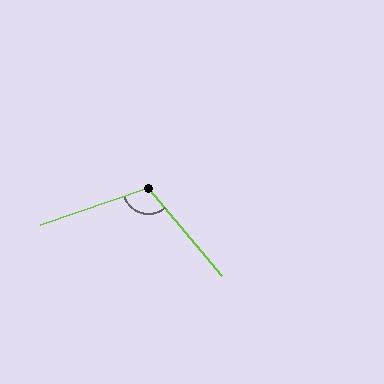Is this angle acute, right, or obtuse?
It is obtuse.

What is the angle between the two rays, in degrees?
Approximately 111 degrees.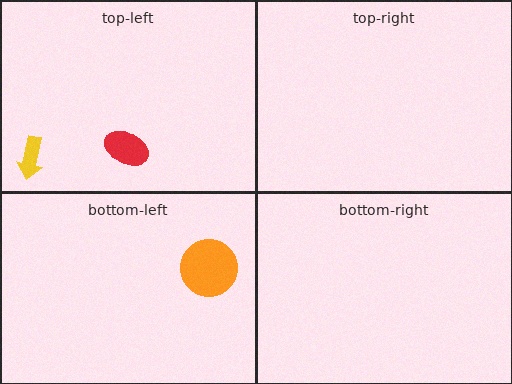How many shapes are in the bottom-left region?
1.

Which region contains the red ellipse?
The top-left region.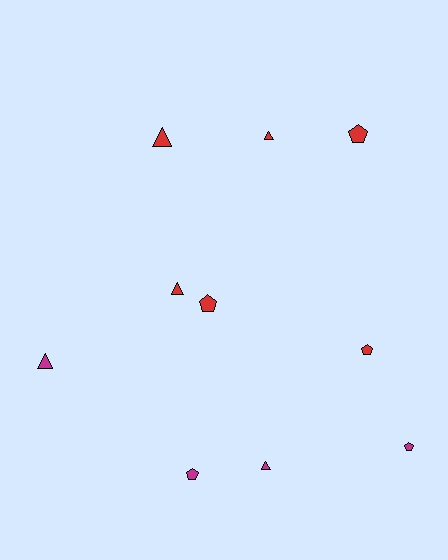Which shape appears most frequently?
Triangle, with 5 objects.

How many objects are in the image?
There are 10 objects.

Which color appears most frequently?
Red, with 6 objects.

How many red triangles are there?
There are 3 red triangles.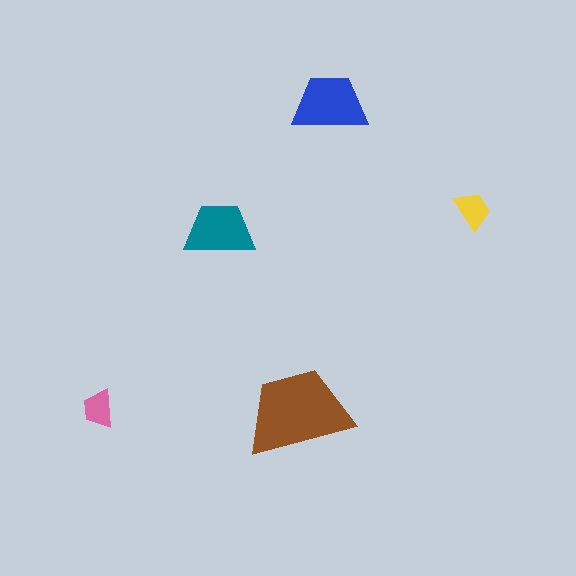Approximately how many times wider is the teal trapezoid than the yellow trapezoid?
About 2 times wider.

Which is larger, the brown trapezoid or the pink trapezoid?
The brown one.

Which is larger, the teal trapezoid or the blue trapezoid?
The blue one.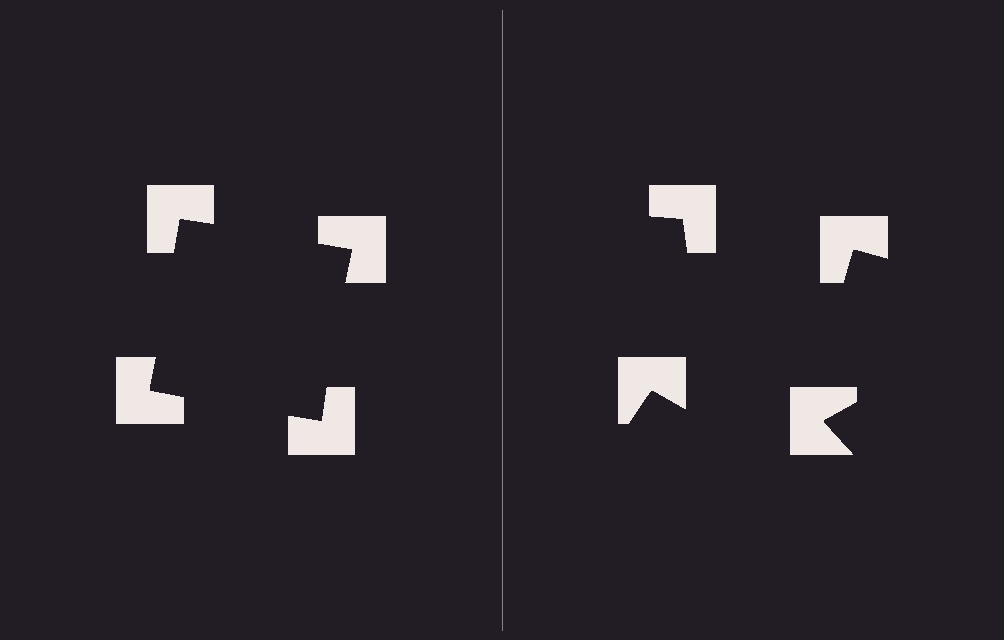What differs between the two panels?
The notched squares are positioned identically on both sides; only the wedge orientations differ. On the left they align to a square; on the right they are misaligned.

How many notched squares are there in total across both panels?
8 — 4 on each side.